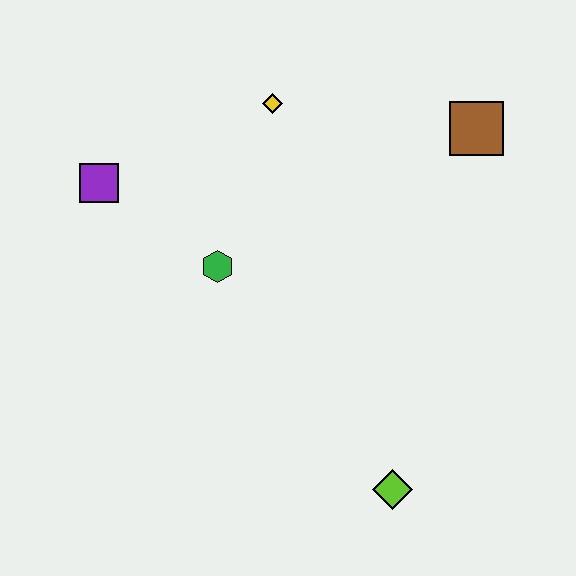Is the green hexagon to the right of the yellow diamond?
No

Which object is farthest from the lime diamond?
The purple square is farthest from the lime diamond.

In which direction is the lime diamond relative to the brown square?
The lime diamond is below the brown square.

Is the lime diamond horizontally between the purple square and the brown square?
Yes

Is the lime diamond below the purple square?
Yes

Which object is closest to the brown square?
The yellow diamond is closest to the brown square.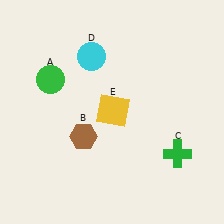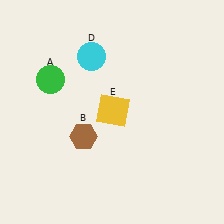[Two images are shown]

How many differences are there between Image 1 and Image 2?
There is 1 difference between the two images.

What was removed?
The green cross (C) was removed in Image 2.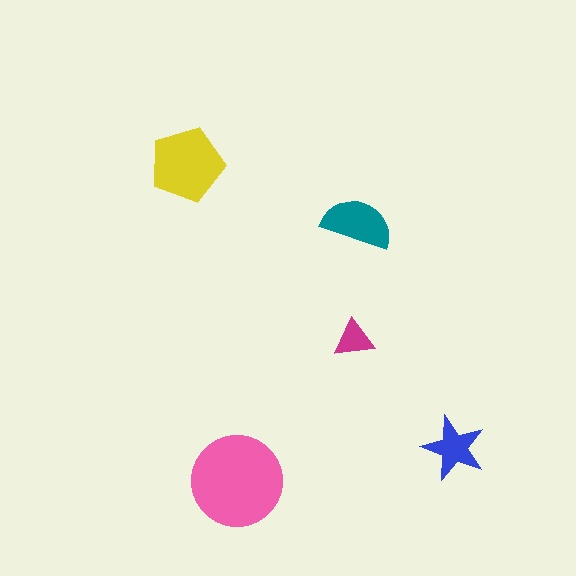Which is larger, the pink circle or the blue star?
The pink circle.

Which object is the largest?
The pink circle.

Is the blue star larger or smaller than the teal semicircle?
Smaller.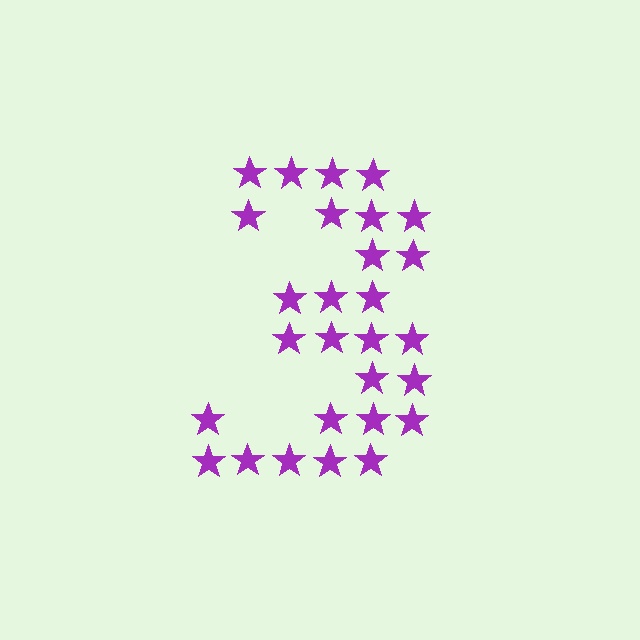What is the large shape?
The large shape is the digit 3.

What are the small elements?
The small elements are stars.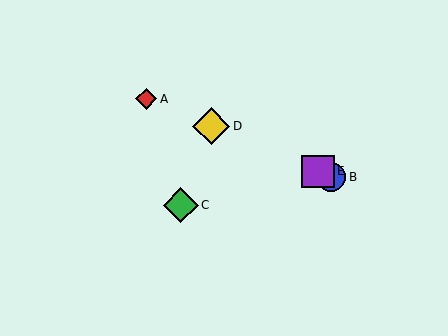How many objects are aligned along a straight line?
4 objects (A, B, D, E) are aligned along a straight line.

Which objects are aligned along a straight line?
Objects A, B, D, E are aligned along a straight line.